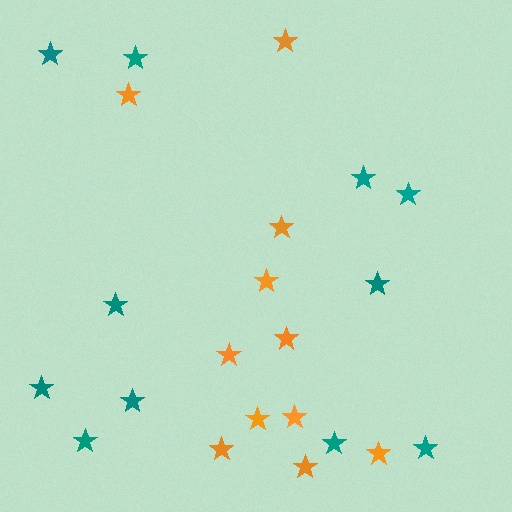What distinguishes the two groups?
There are 2 groups: one group of teal stars (11) and one group of orange stars (11).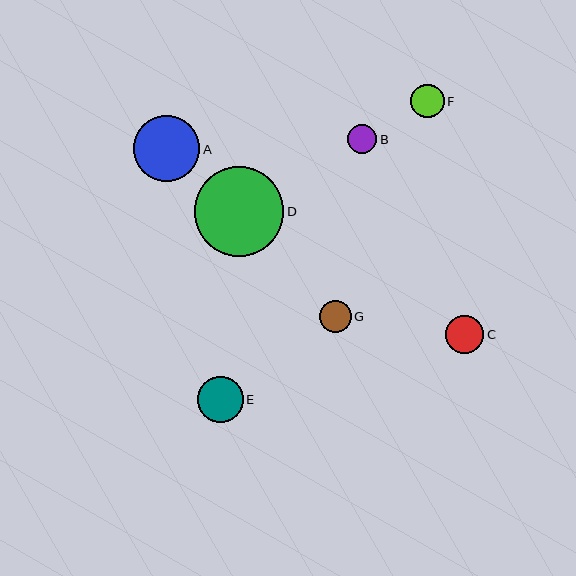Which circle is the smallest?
Circle B is the smallest with a size of approximately 29 pixels.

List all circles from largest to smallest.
From largest to smallest: D, A, E, C, F, G, B.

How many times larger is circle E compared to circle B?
Circle E is approximately 1.5 times the size of circle B.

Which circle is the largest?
Circle D is the largest with a size of approximately 90 pixels.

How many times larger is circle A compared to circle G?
Circle A is approximately 2.1 times the size of circle G.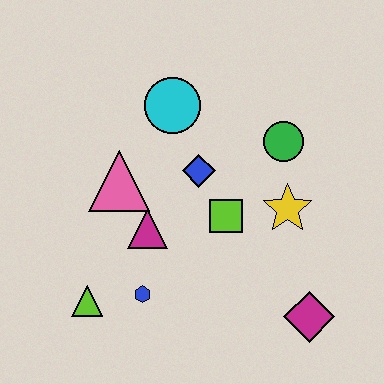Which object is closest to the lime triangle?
The blue hexagon is closest to the lime triangle.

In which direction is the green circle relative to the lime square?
The green circle is above the lime square.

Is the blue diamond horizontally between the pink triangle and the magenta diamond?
Yes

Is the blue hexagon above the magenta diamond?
Yes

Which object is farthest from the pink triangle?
The magenta diamond is farthest from the pink triangle.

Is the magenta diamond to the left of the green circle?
No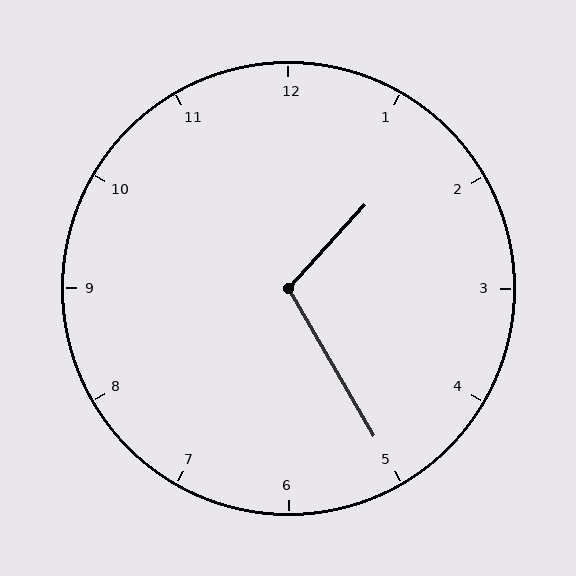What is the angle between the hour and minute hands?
Approximately 108 degrees.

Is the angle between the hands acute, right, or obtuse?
It is obtuse.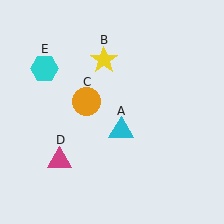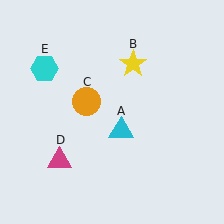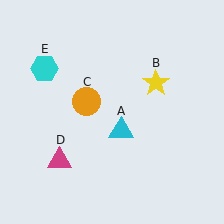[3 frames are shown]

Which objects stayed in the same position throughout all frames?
Cyan triangle (object A) and orange circle (object C) and magenta triangle (object D) and cyan hexagon (object E) remained stationary.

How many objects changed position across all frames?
1 object changed position: yellow star (object B).